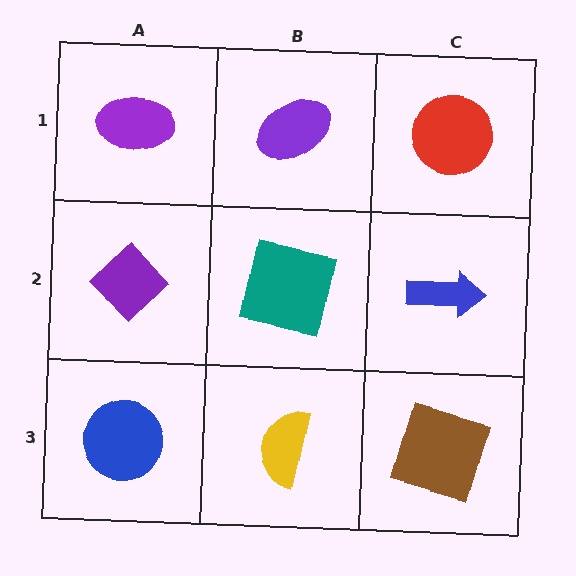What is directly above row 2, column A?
A purple ellipse.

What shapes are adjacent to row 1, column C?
A blue arrow (row 2, column C), a purple ellipse (row 1, column B).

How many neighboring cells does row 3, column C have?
2.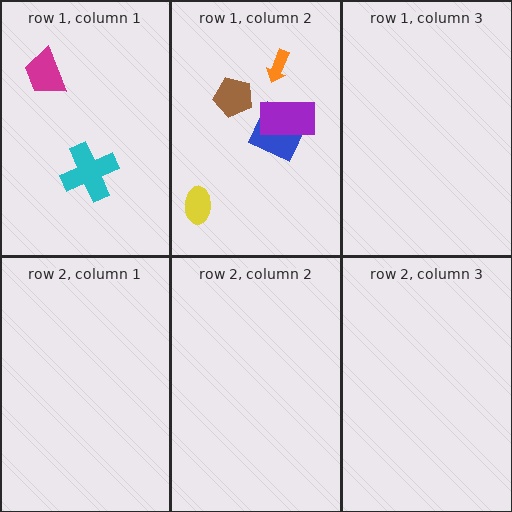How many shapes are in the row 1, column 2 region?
5.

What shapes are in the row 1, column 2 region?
The orange arrow, the blue square, the purple rectangle, the brown pentagon, the yellow ellipse.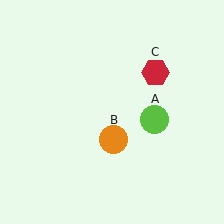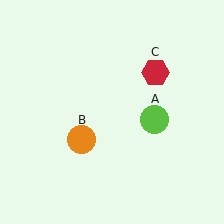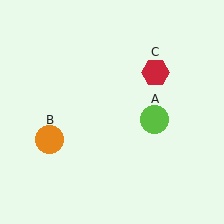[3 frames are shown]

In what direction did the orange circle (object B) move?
The orange circle (object B) moved left.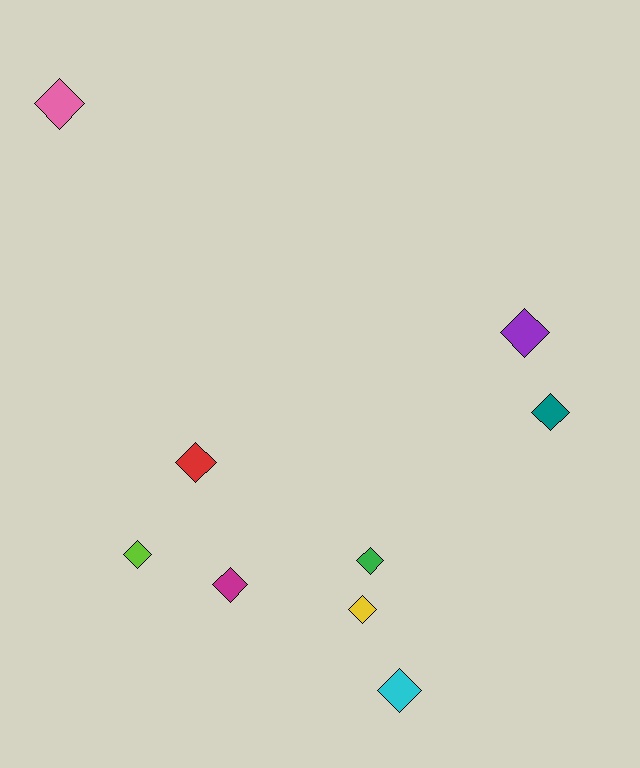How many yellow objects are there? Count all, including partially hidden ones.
There is 1 yellow object.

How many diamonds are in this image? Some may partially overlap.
There are 9 diamonds.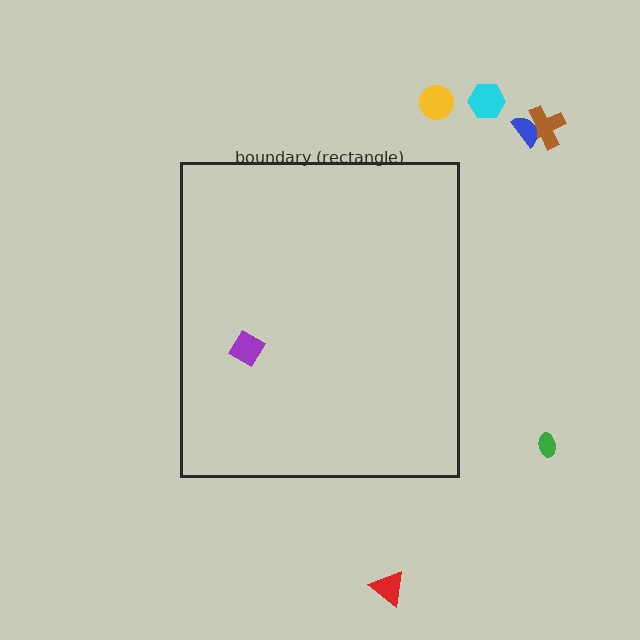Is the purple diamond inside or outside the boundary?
Inside.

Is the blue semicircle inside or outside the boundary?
Outside.